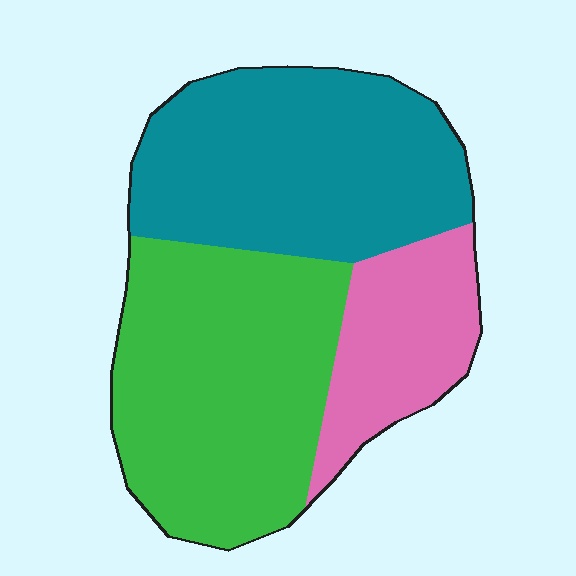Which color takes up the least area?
Pink, at roughly 20%.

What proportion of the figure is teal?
Teal takes up between a quarter and a half of the figure.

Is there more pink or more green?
Green.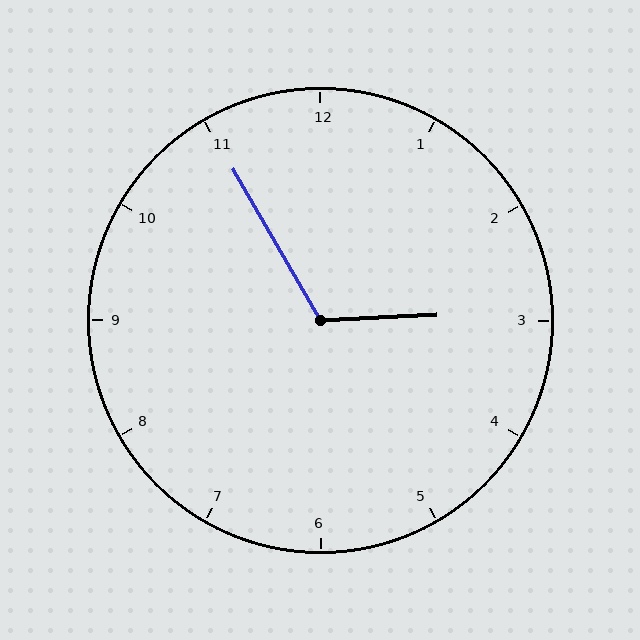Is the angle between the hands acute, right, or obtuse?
It is obtuse.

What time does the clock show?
2:55.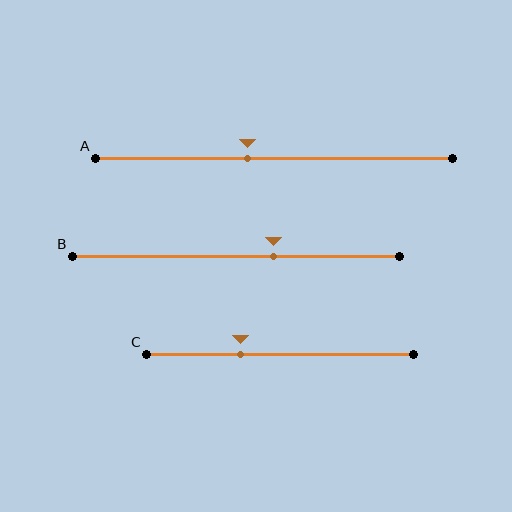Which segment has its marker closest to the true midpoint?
Segment A has its marker closest to the true midpoint.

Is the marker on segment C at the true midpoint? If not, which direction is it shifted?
No, the marker on segment C is shifted to the left by about 15% of the segment length.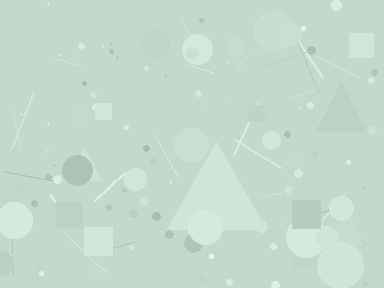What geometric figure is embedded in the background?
A triangle is embedded in the background.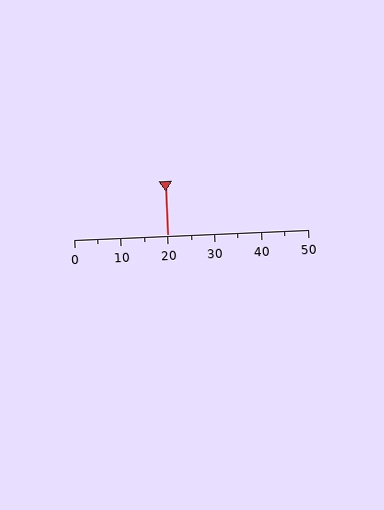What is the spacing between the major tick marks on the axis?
The major ticks are spaced 10 apart.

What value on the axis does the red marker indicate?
The marker indicates approximately 20.